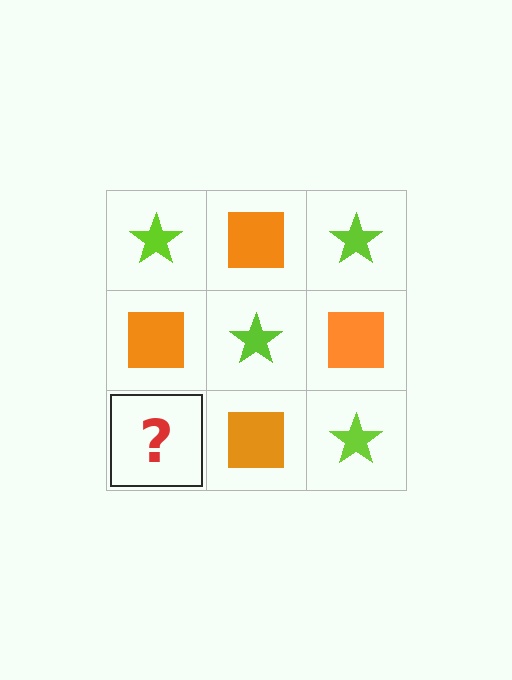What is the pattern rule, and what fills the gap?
The rule is that it alternates lime star and orange square in a checkerboard pattern. The gap should be filled with a lime star.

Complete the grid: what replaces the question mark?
The question mark should be replaced with a lime star.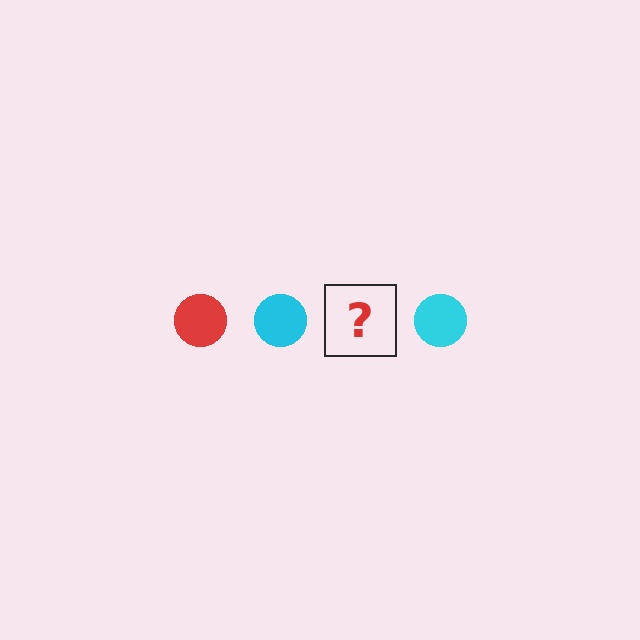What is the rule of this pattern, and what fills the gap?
The rule is that the pattern cycles through red, cyan circles. The gap should be filled with a red circle.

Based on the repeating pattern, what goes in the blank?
The blank should be a red circle.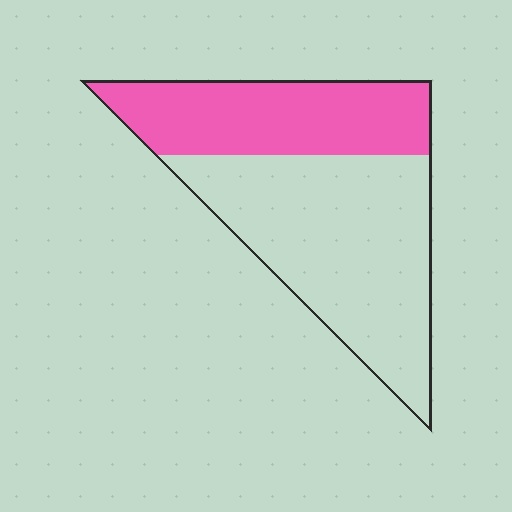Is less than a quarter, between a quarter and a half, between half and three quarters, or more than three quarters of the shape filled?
Between a quarter and a half.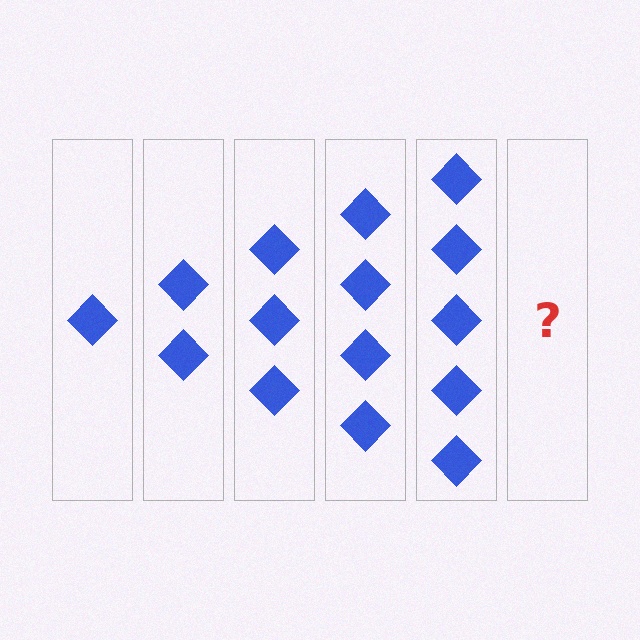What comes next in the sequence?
The next element should be 6 diamonds.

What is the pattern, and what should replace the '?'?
The pattern is that each step adds one more diamond. The '?' should be 6 diamonds.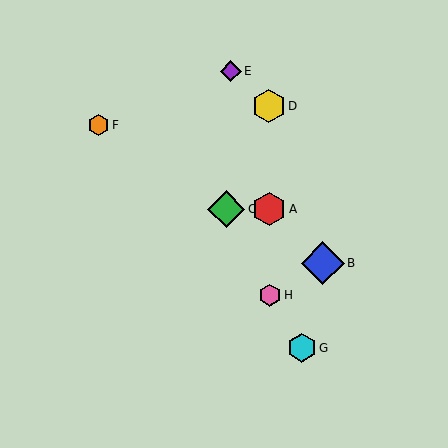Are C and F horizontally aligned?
No, C is at y≈209 and F is at y≈125.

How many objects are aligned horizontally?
2 objects (A, C) are aligned horizontally.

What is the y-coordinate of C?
Object C is at y≈209.